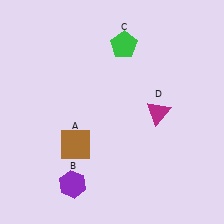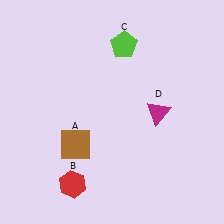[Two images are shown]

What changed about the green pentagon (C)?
In Image 1, C is green. In Image 2, it changed to lime.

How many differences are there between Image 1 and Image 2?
There are 2 differences between the two images.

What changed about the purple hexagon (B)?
In Image 1, B is purple. In Image 2, it changed to red.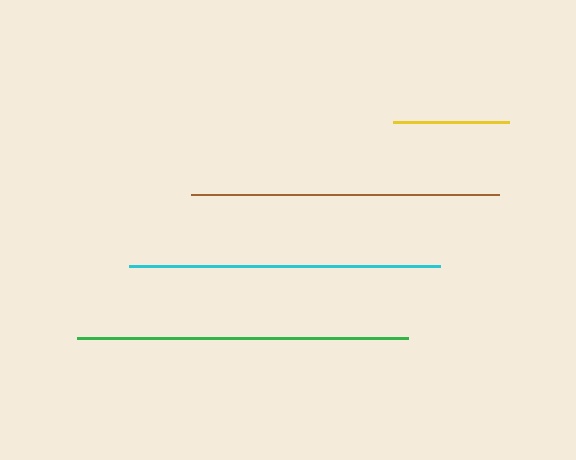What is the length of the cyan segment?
The cyan segment is approximately 311 pixels long.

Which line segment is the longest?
The green line is the longest at approximately 331 pixels.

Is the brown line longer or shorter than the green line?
The green line is longer than the brown line.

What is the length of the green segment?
The green segment is approximately 331 pixels long.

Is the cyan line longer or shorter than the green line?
The green line is longer than the cyan line.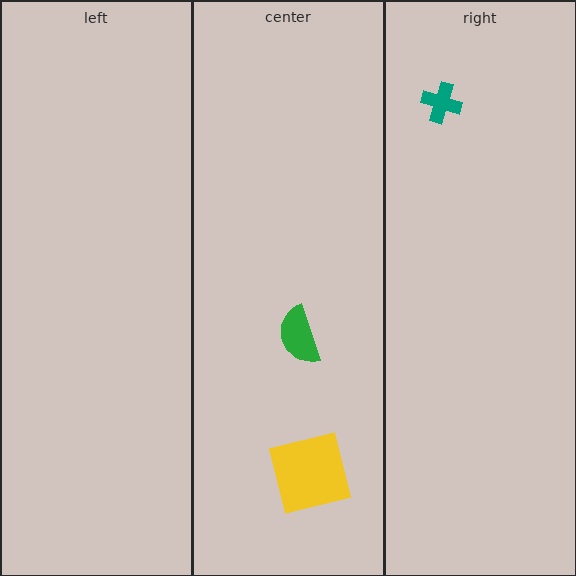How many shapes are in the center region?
2.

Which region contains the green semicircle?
The center region.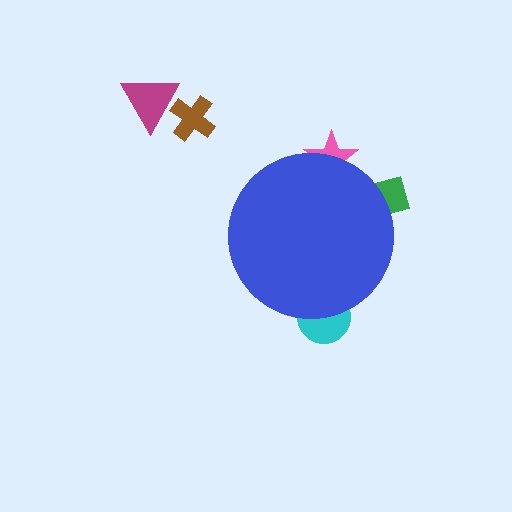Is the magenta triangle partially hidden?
No, the magenta triangle is fully visible.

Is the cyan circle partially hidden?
Yes, the cyan circle is partially hidden behind the blue circle.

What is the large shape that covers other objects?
A blue circle.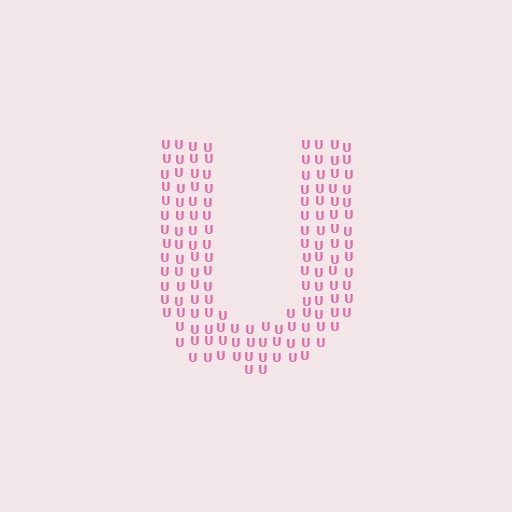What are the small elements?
The small elements are letter U's.